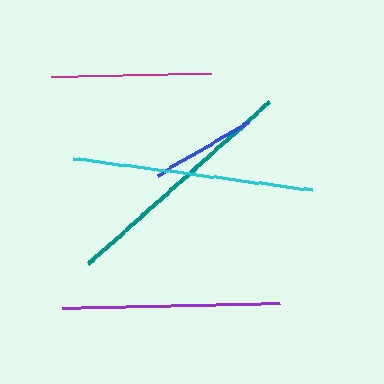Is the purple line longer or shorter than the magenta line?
The purple line is longer than the magenta line.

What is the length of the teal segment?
The teal segment is approximately 244 pixels long.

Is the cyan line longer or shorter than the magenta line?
The cyan line is longer than the magenta line.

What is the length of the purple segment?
The purple segment is approximately 218 pixels long.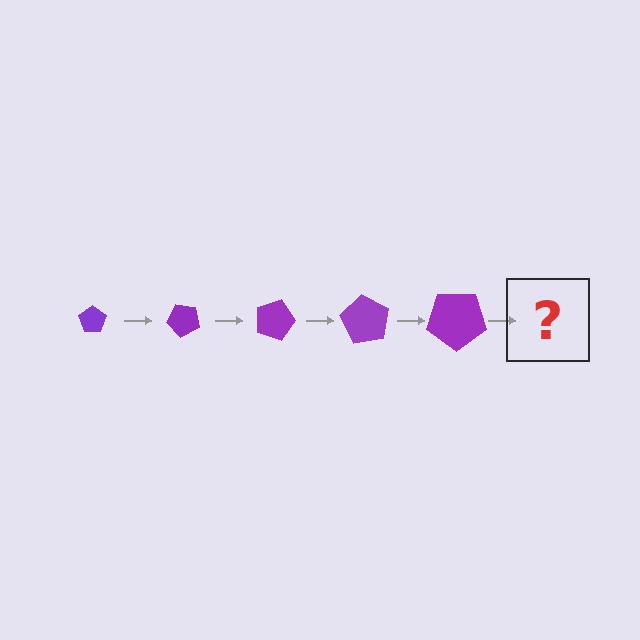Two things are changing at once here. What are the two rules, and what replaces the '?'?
The two rules are that the pentagon grows larger each step and it rotates 45 degrees each step. The '?' should be a pentagon, larger than the previous one and rotated 225 degrees from the start.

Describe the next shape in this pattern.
It should be a pentagon, larger than the previous one and rotated 225 degrees from the start.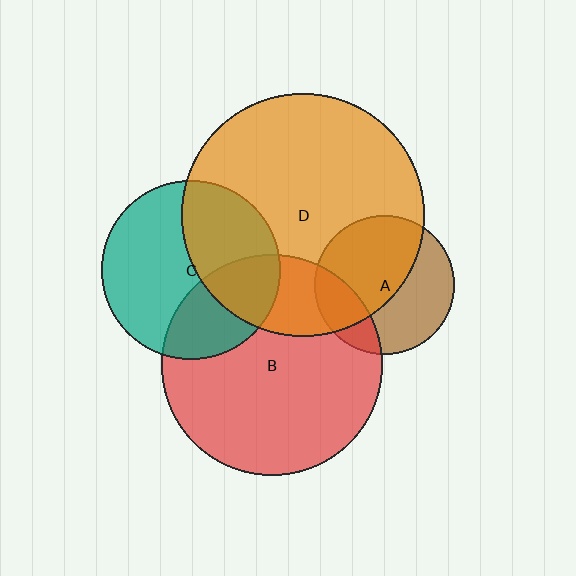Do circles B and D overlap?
Yes.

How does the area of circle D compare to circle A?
Approximately 3.0 times.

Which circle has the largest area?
Circle D (orange).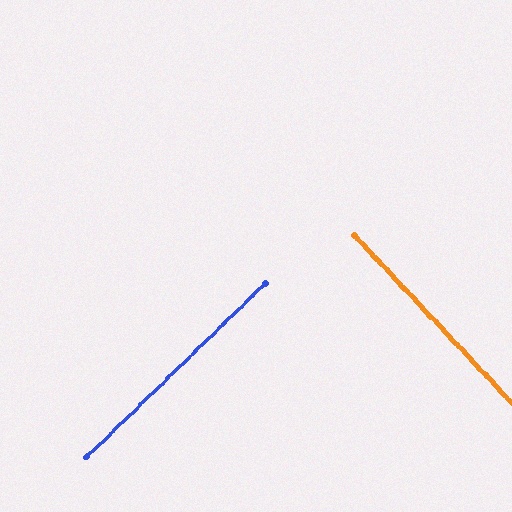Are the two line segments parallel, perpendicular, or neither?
Perpendicular — they meet at approximately 89°.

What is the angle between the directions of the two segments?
Approximately 89 degrees.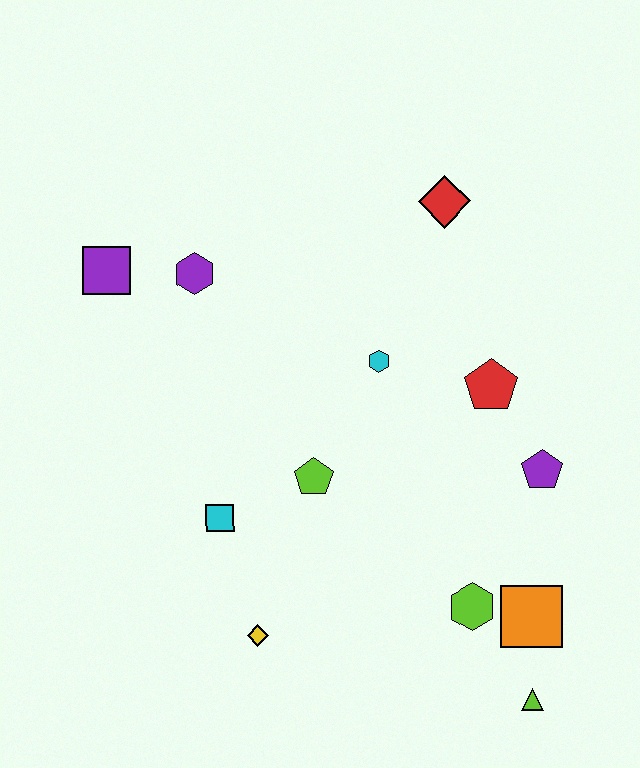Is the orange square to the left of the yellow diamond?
No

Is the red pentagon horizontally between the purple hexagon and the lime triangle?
Yes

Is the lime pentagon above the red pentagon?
No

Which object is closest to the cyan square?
The lime pentagon is closest to the cyan square.